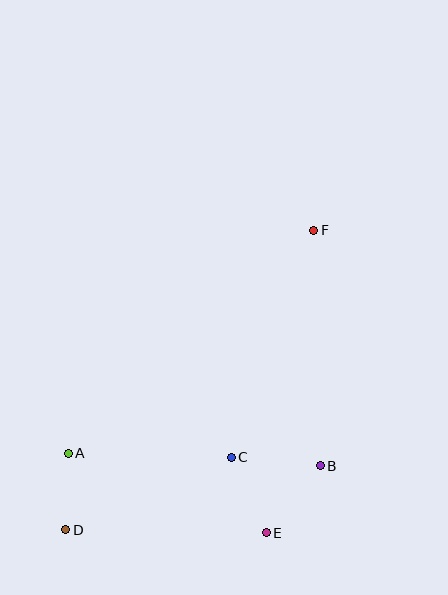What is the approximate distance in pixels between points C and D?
The distance between C and D is approximately 181 pixels.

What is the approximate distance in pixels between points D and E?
The distance between D and E is approximately 200 pixels.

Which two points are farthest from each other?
Points D and F are farthest from each other.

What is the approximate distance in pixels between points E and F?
The distance between E and F is approximately 306 pixels.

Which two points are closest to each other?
Points A and D are closest to each other.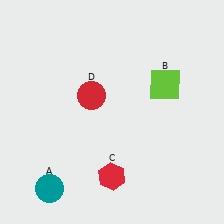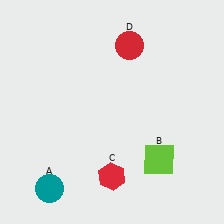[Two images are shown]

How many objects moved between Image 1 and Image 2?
2 objects moved between the two images.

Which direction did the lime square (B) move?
The lime square (B) moved down.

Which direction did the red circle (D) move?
The red circle (D) moved up.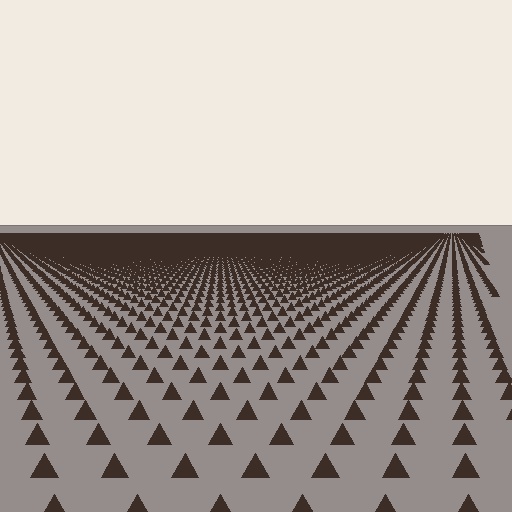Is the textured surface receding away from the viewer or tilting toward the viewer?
The surface is receding away from the viewer. Texture elements get smaller and denser toward the top.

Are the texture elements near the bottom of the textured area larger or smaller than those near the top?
Larger. Near the bottom, elements are closer to the viewer and appear at a bigger on-screen size.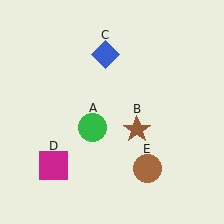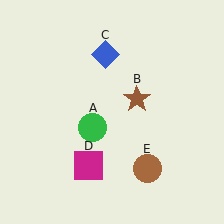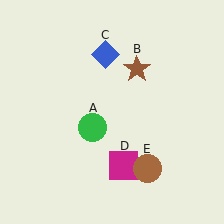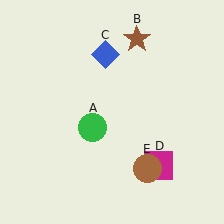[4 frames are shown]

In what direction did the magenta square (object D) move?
The magenta square (object D) moved right.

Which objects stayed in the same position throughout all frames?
Green circle (object A) and blue diamond (object C) and brown circle (object E) remained stationary.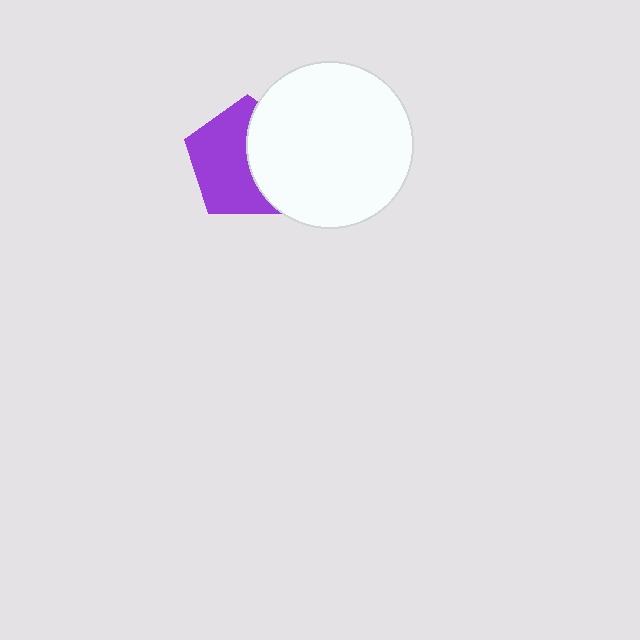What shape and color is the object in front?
The object in front is a white circle.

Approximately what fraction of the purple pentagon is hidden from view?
Roughly 42% of the purple pentagon is hidden behind the white circle.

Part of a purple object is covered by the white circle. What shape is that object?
It is a pentagon.